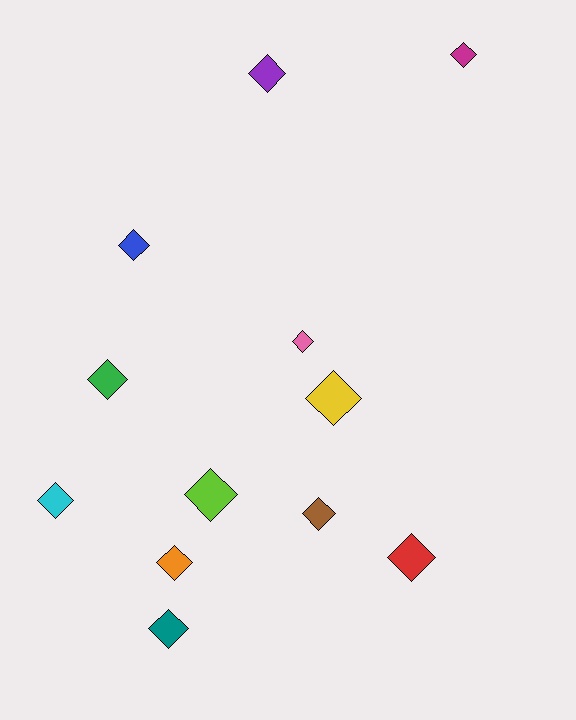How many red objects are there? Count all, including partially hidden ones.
There is 1 red object.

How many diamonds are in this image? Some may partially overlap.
There are 12 diamonds.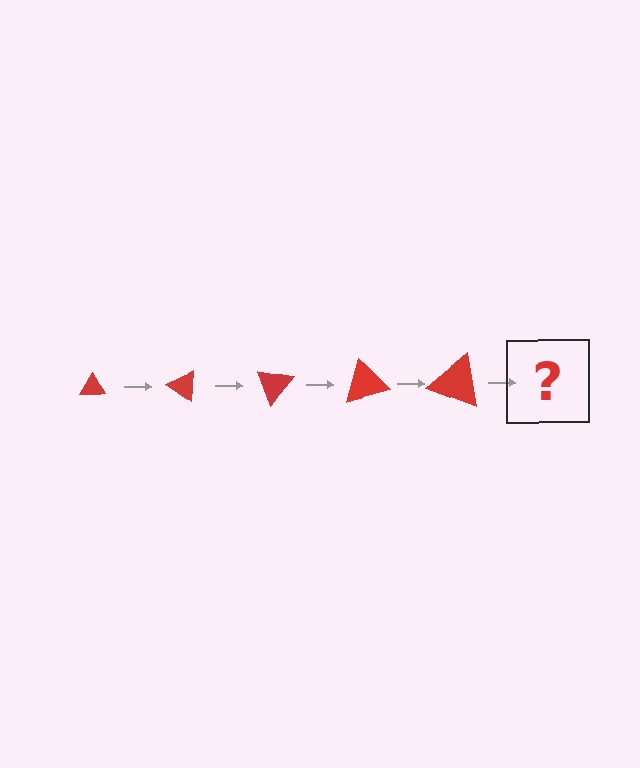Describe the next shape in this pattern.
It should be a triangle, larger than the previous one and rotated 175 degrees from the start.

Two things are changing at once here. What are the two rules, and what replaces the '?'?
The two rules are that the triangle grows larger each step and it rotates 35 degrees each step. The '?' should be a triangle, larger than the previous one and rotated 175 degrees from the start.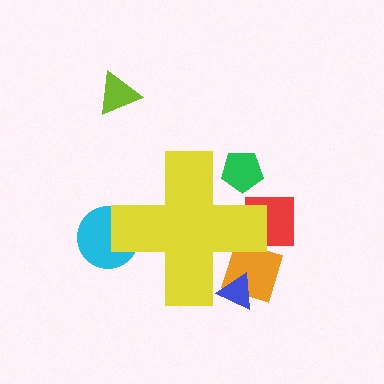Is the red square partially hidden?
Yes, the red square is partially hidden behind the yellow cross.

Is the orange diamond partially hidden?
Yes, the orange diamond is partially hidden behind the yellow cross.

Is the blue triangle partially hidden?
Yes, the blue triangle is partially hidden behind the yellow cross.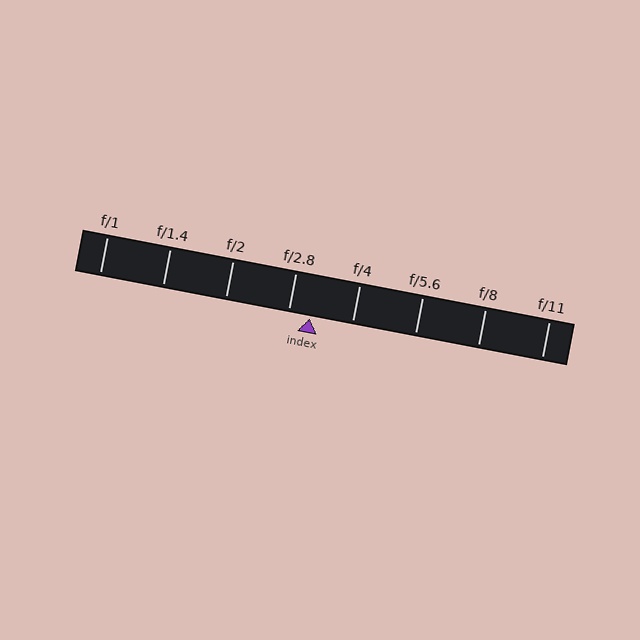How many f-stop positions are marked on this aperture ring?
There are 8 f-stop positions marked.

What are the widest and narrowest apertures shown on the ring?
The widest aperture shown is f/1 and the narrowest is f/11.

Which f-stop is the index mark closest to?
The index mark is closest to f/2.8.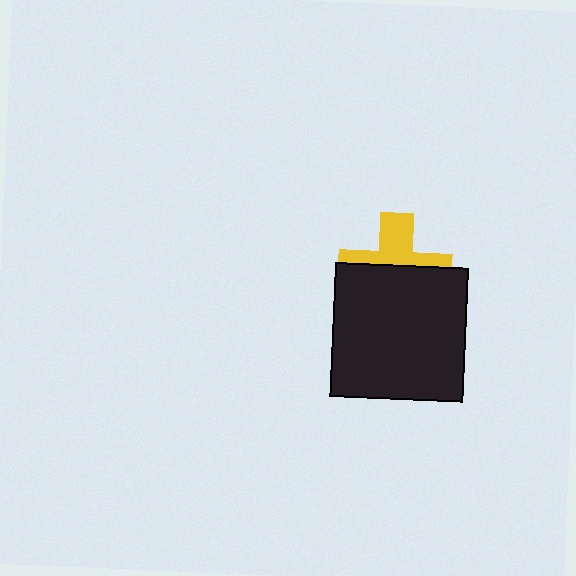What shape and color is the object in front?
The object in front is a black square.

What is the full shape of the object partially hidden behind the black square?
The partially hidden object is a yellow cross.